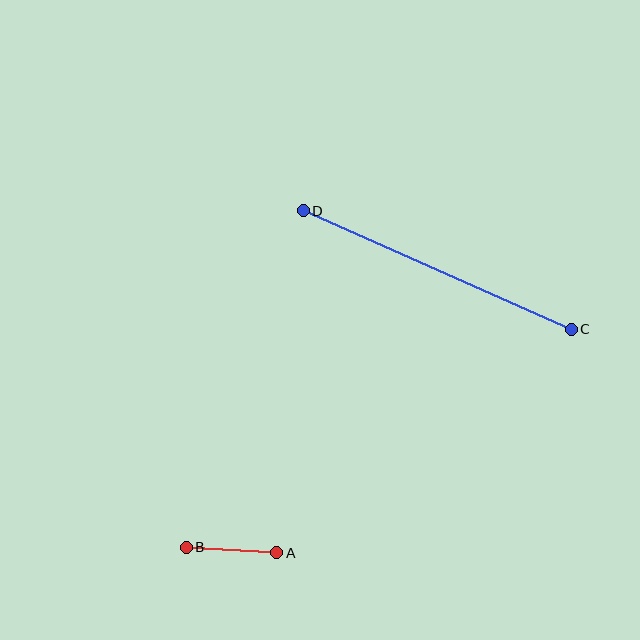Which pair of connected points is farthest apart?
Points C and D are farthest apart.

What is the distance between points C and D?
The distance is approximately 293 pixels.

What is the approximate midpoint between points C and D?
The midpoint is at approximately (437, 270) pixels.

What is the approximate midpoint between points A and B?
The midpoint is at approximately (232, 550) pixels.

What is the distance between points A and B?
The distance is approximately 91 pixels.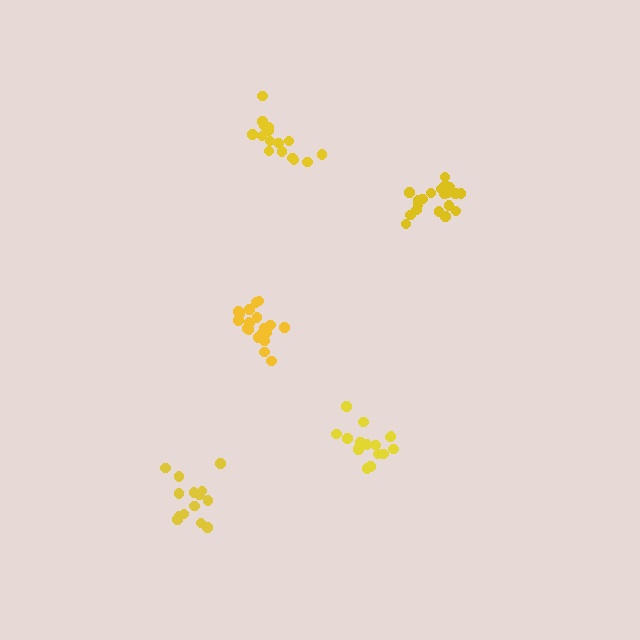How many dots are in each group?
Group 1: 20 dots, Group 2: 20 dots, Group 3: 17 dots, Group 4: 16 dots, Group 5: 15 dots (88 total).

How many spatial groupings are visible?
There are 5 spatial groupings.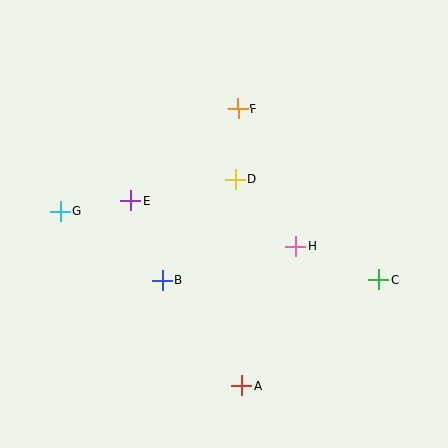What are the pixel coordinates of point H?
Point H is at (296, 246).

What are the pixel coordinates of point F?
Point F is at (238, 109).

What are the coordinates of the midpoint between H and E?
The midpoint between H and E is at (213, 224).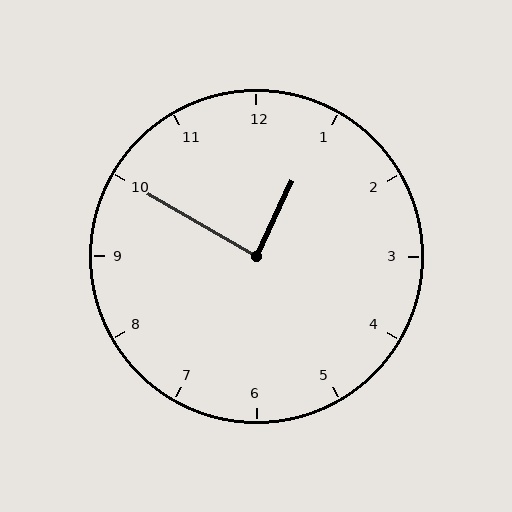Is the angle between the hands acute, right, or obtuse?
It is right.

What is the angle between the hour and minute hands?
Approximately 85 degrees.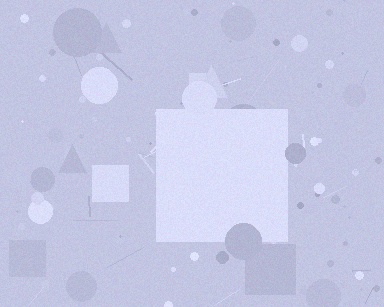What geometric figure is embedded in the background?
A square is embedded in the background.